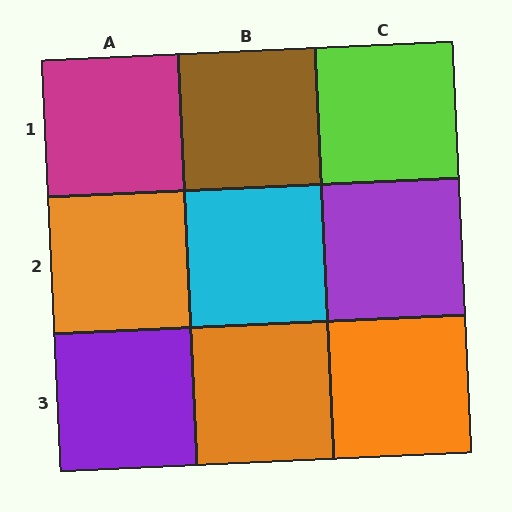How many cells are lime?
1 cell is lime.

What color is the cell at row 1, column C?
Lime.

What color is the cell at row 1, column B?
Brown.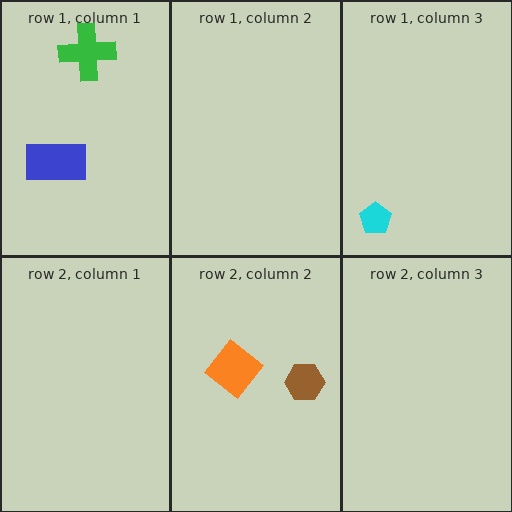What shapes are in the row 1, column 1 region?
The green cross, the blue rectangle.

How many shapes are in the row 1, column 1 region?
2.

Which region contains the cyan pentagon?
The row 1, column 3 region.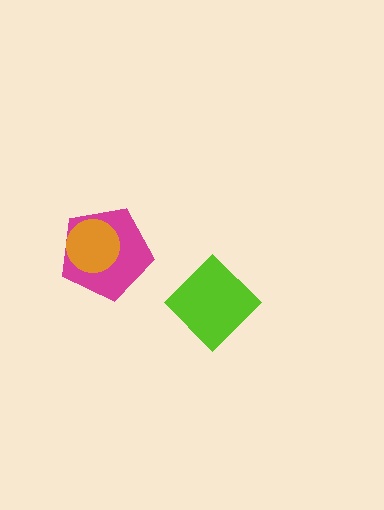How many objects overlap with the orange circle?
1 object overlaps with the orange circle.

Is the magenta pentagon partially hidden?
Yes, it is partially covered by another shape.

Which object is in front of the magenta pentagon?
The orange circle is in front of the magenta pentagon.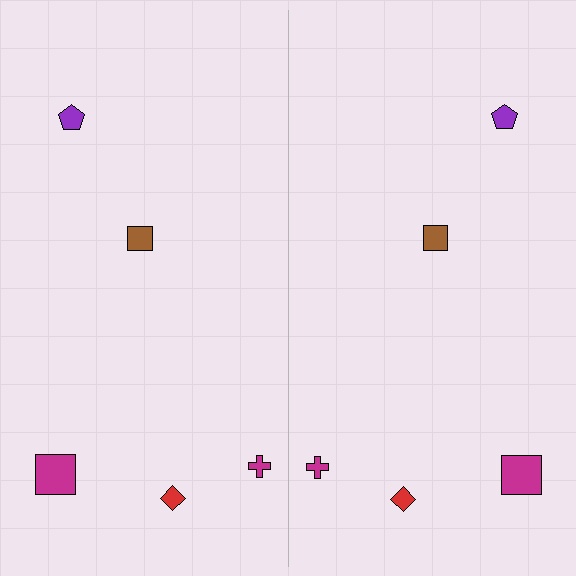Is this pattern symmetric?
Yes, this pattern has bilateral (reflection) symmetry.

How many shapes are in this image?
There are 10 shapes in this image.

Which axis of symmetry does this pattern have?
The pattern has a vertical axis of symmetry running through the center of the image.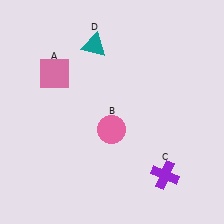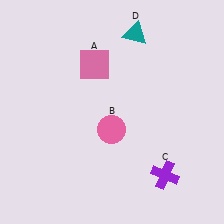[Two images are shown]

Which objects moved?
The objects that moved are: the pink square (A), the teal triangle (D).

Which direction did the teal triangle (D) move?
The teal triangle (D) moved right.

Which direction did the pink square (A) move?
The pink square (A) moved right.